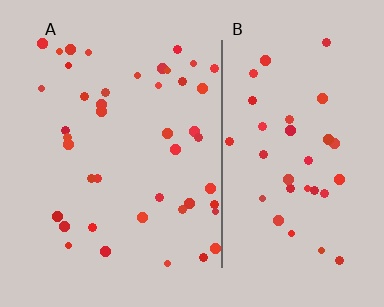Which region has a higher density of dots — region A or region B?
A (the left).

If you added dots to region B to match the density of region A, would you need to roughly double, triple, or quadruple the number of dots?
Approximately double.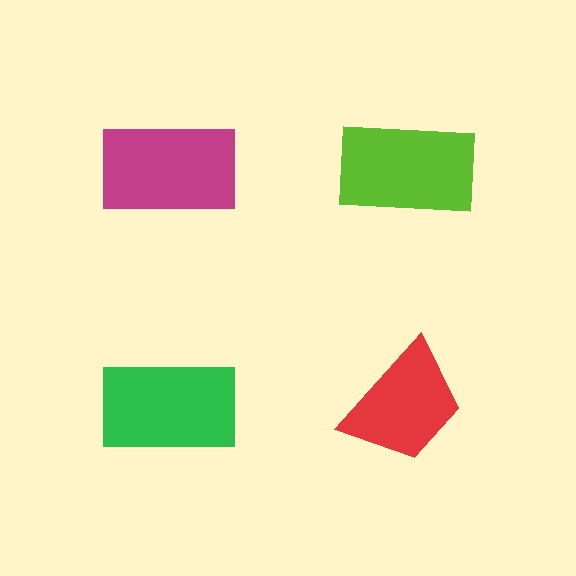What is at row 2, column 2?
A red trapezoid.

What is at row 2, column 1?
A green rectangle.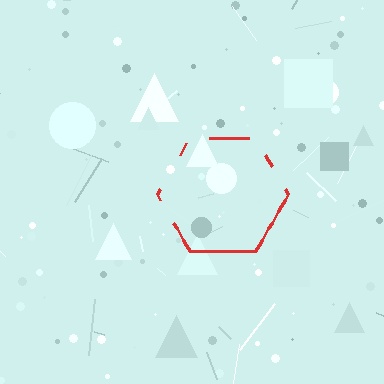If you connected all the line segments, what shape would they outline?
They would outline a hexagon.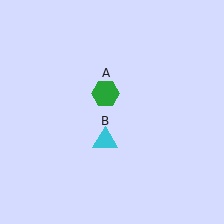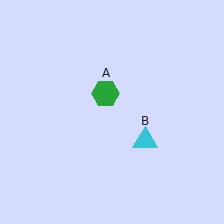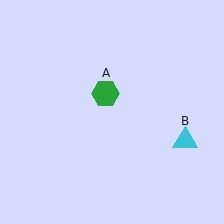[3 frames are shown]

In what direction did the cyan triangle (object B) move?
The cyan triangle (object B) moved right.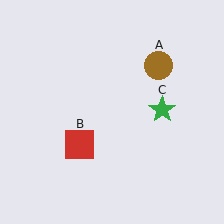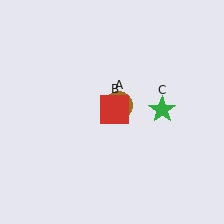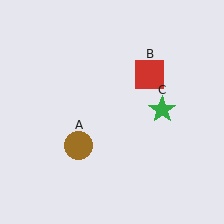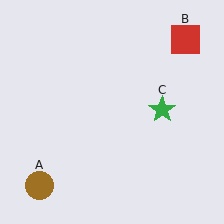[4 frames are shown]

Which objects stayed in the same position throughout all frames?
Green star (object C) remained stationary.